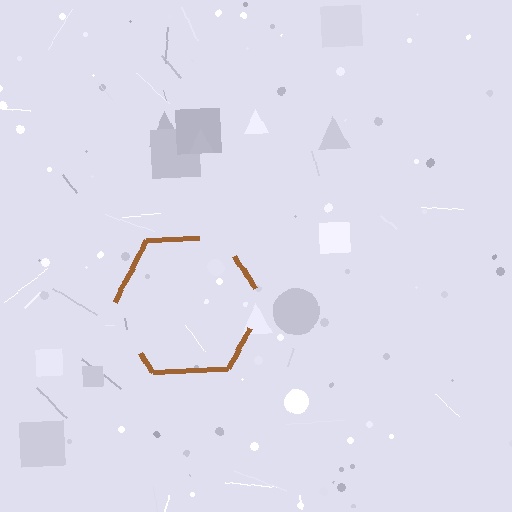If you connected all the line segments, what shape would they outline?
They would outline a hexagon.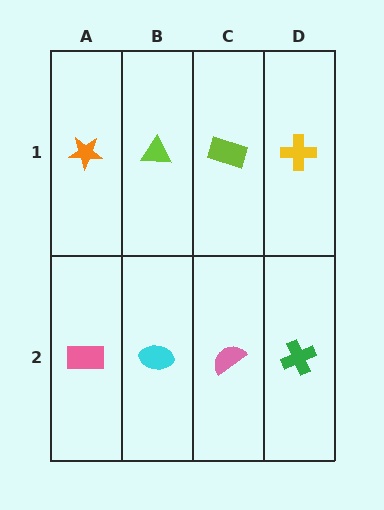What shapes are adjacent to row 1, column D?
A green cross (row 2, column D), a lime rectangle (row 1, column C).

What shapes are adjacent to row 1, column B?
A cyan ellipse (row 2, column B), an orange star (row 1, column A), a lime rectangle (row 1, column C).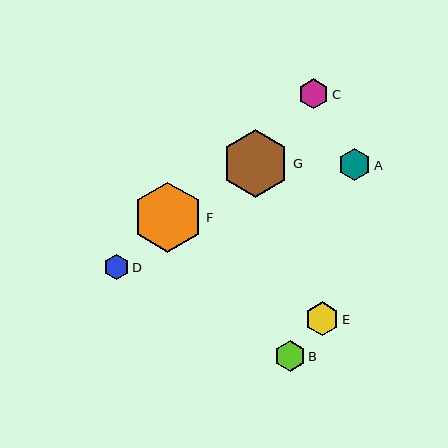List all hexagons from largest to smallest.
From largest to smallest: F, G, E, A, B, C, D.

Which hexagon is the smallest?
Hexagon D is the smallest with a size of approximately 25 pixels.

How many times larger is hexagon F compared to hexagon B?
Hexagon F is approximately 2.3 times the size of hexagon B.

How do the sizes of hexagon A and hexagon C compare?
Hexagon A and hexagon C are approximately the same size.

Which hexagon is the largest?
Hexagon F is the largest with a size of approximately 70 pixels.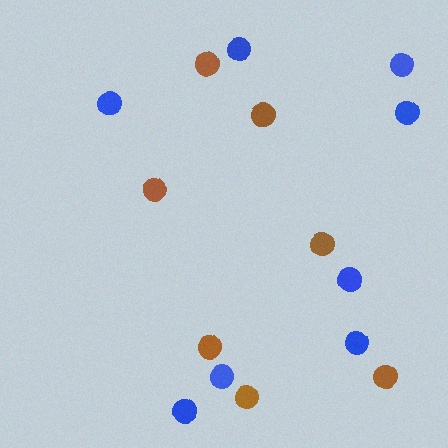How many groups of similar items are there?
There are 2 groups: one group of brown circles (7) and one group of blue circles (8).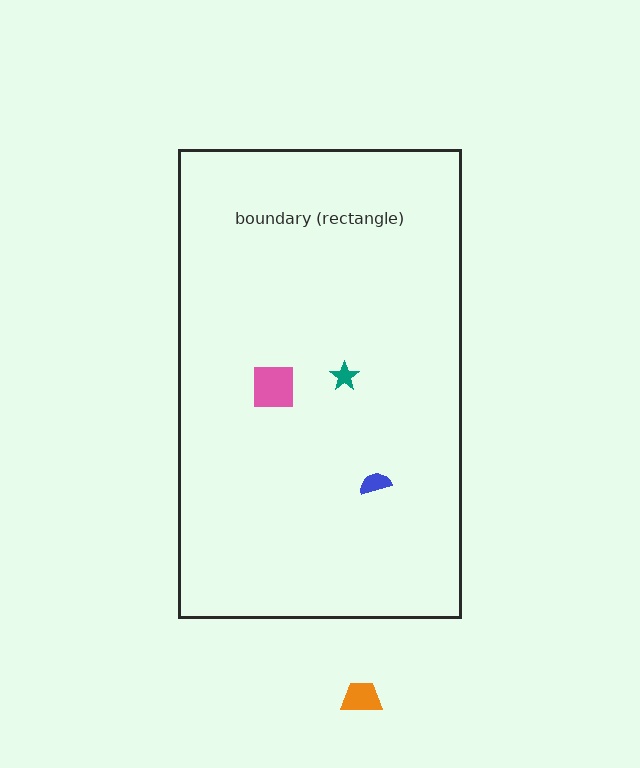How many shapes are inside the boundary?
3 inside, 1 outside.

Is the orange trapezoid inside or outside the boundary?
Outside.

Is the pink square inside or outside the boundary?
Inside.